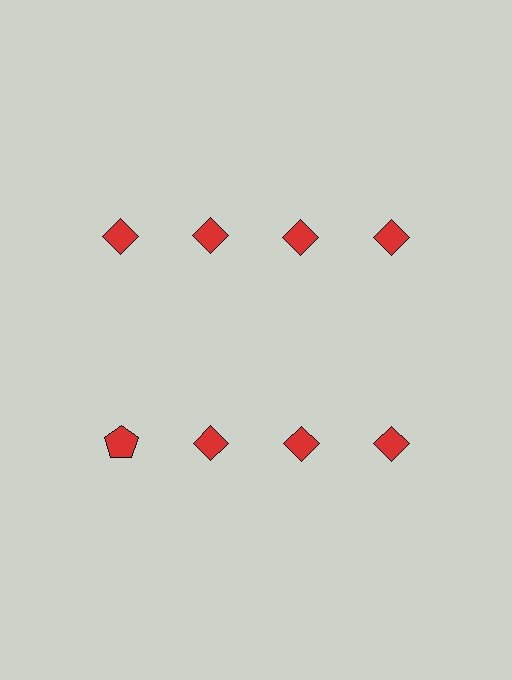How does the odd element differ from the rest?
It has a different shape: pentagon instead of diamond.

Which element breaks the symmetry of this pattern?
The red pentagon in the second row, leftmost column breaks the symmetry. All other shapes are red diamonds.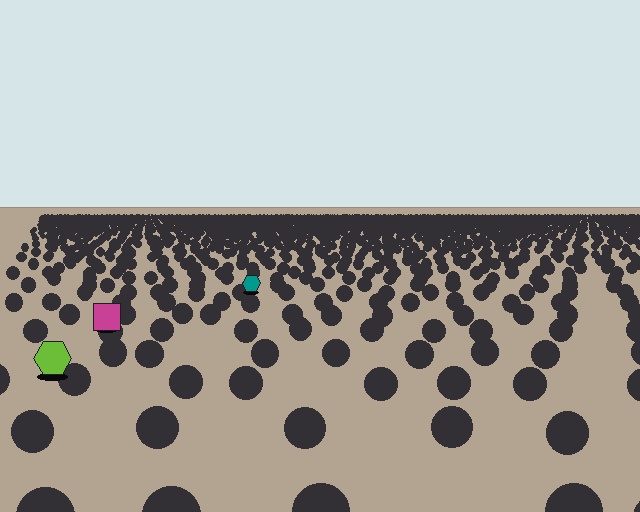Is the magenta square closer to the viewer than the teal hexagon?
Yes. The magenta square is closer — you can tell from the texture gradient: the ground texture is coarser near it.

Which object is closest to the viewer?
The lime hexagon is closest. The texture marks near it are larger and more spread out.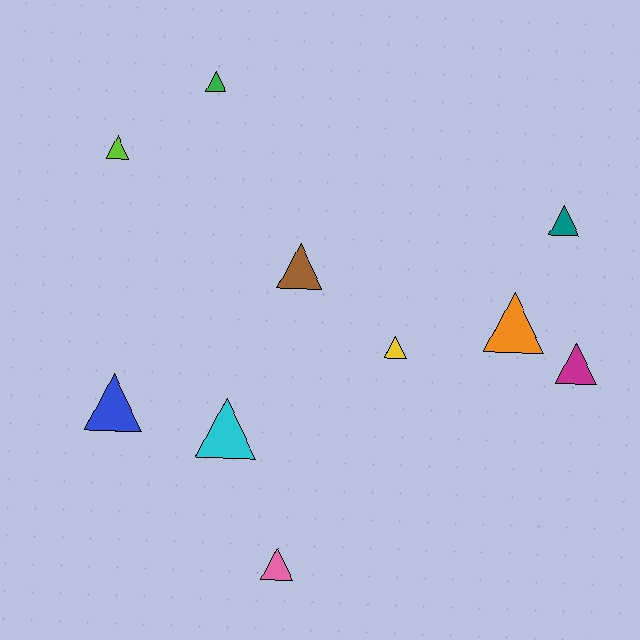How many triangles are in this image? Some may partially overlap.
There are 10 triangles.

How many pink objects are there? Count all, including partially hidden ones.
There is 1 pink object.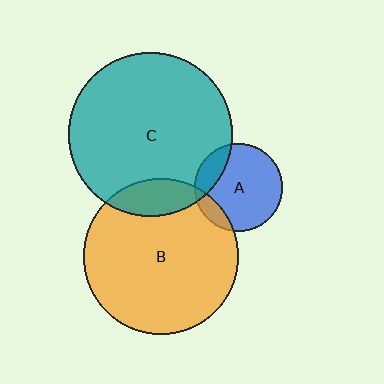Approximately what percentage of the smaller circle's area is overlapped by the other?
Approximately 15%.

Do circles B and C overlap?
Yes.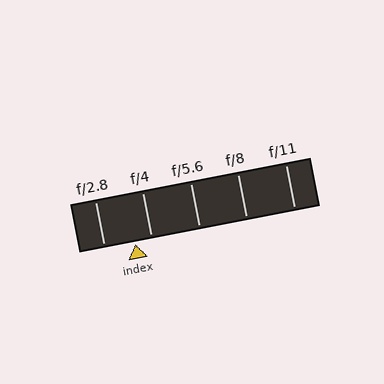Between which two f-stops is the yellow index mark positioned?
The index mark is between f/2.8 and f/4.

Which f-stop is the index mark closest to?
The index mark is closest to f/4.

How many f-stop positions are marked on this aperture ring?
There are 5 f-stop positions marked.